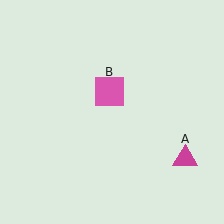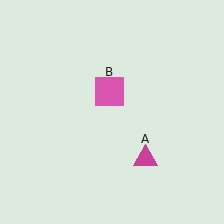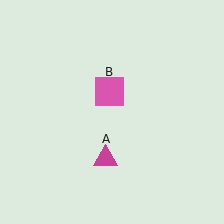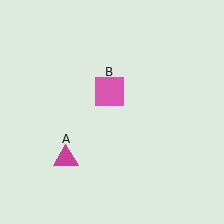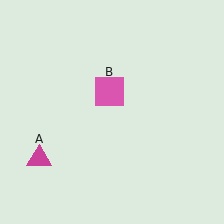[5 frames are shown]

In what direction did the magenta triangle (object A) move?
The magenta triangle (object A) moved left.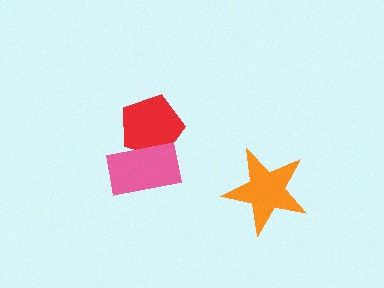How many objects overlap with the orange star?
0 objects overlap with the orange star.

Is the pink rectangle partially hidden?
No, no other shape covers it.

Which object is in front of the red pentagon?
The pink rectangle is in front of the red pentagon.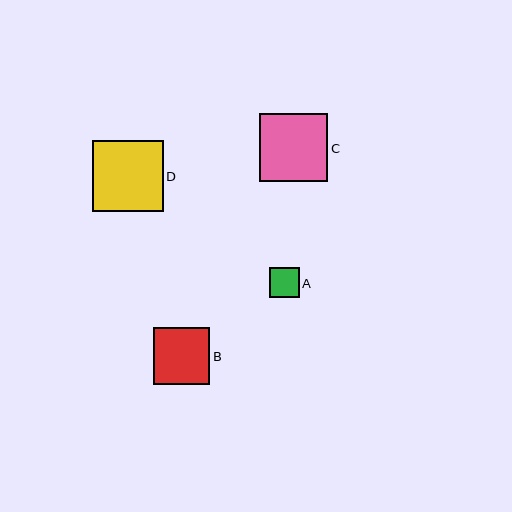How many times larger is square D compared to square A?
Square D is approximately 2.4 times the size of square A.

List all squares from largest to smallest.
From largest to smallest: D, C, B, A.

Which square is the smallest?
Square A is the smallest with a size of approximately 30 pixels.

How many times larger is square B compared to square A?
Square B is approximately 1.9 times the size of square A.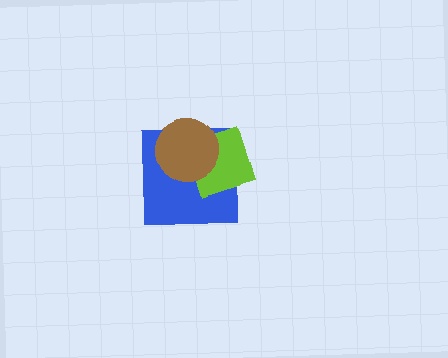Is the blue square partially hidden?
Yes, it is partially covered by another shape.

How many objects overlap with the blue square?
2 objects overlap with the blue square.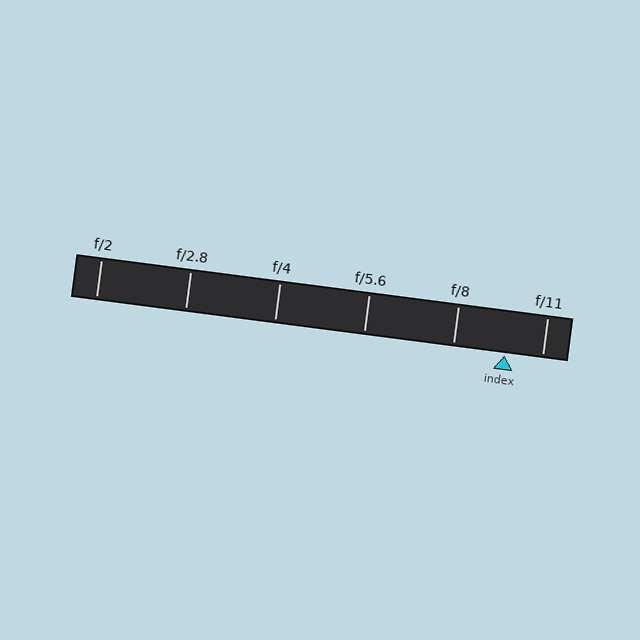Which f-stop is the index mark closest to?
The index mark is closest to f/11.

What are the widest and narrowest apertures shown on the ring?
The widest aperture shown is f/2 and the narrowest is f/11.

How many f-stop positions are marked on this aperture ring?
There are 6 f-stop positions marked.